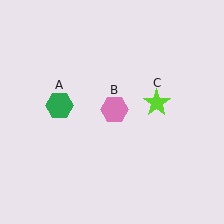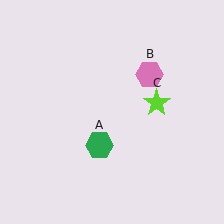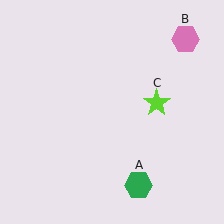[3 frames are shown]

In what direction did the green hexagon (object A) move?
The green hexagon (object A) moved down and to the right.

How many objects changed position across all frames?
2 objects changed position: green hexagon (object A), pink hexagon (object B).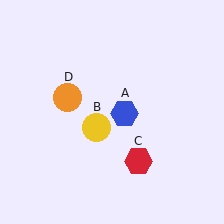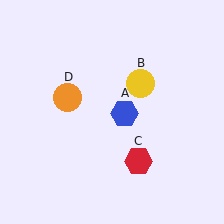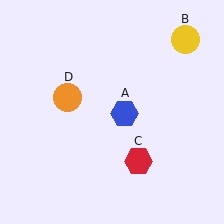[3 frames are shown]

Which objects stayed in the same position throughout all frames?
Blue hexagon (object A) and red hexagon (object C) and orange circle (object D) remained stationary.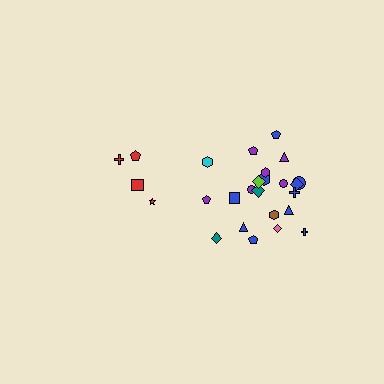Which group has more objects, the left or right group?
The right group.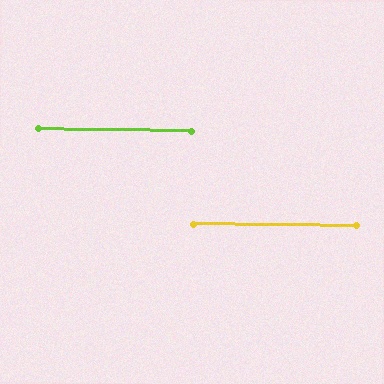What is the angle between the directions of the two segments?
Approximately 1 degree.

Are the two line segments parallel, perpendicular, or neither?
Parallel — their directions differ by only 0.6°.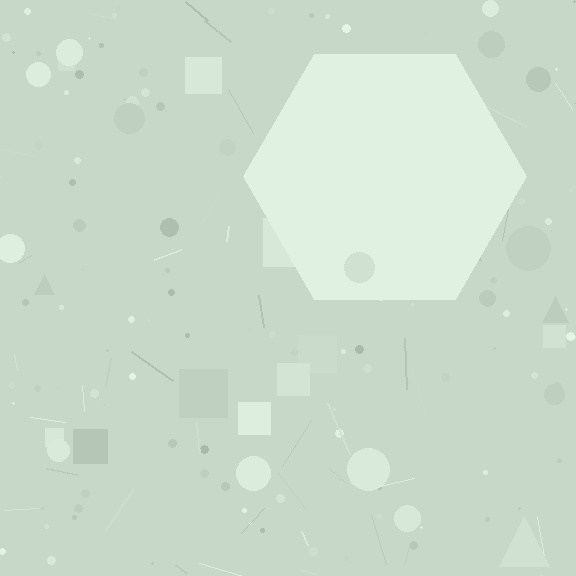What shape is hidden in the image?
A hexagon is hidden in the image.